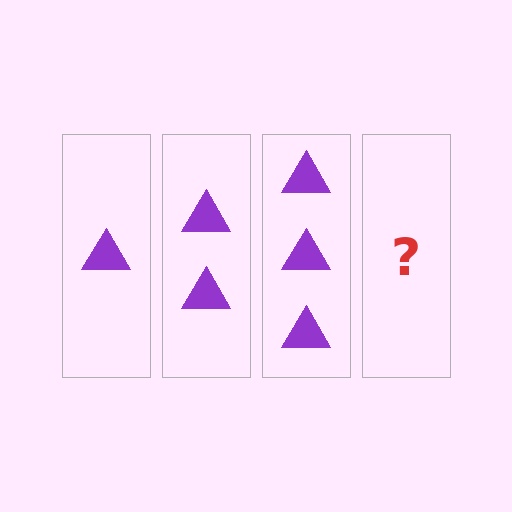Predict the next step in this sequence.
The next step is 4 triangles.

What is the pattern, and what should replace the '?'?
The pattern is that each step adds one more triangle. The '?' should be 4 triangles.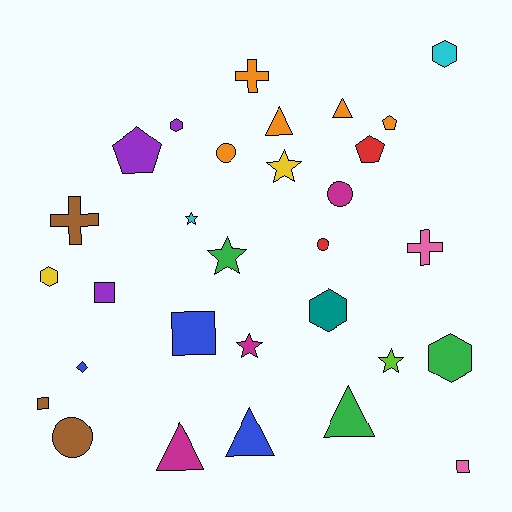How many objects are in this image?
There are 30 objects.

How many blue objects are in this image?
There are 3 blue objects.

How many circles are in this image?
There are 4 circles.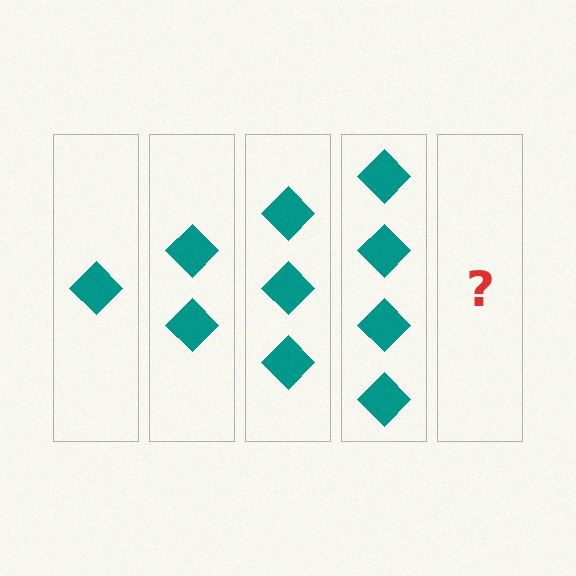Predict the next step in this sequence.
The next step is 5 diamonds.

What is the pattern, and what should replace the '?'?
The pattern is that each step adds one more diamond. The '?' should be 5 diamonds.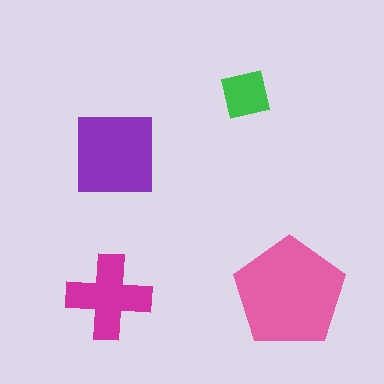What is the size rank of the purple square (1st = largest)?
2nd.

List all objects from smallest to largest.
The green square, the magenta cross, the purple square, the pink pentagon.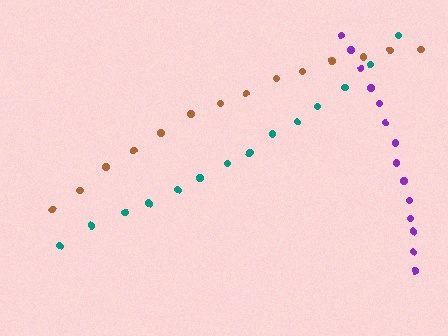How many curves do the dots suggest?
There are 3 distinct paths.